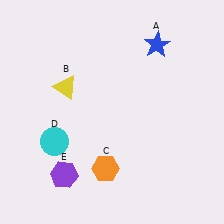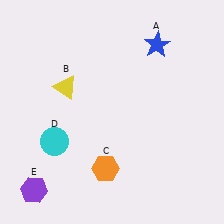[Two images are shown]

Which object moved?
The purple hexagon (E) moved left.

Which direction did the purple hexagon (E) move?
The purple hexagon (E) moved left.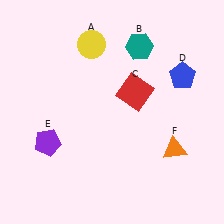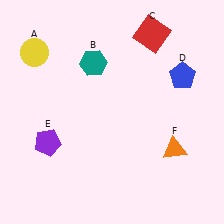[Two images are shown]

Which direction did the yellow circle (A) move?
The yellow circle (A) moved left.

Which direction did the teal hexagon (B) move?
The teal hexagon (B) moved left.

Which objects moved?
The objects that moved are: the yellow circle (A), the teal hexagon (B), the red square (C).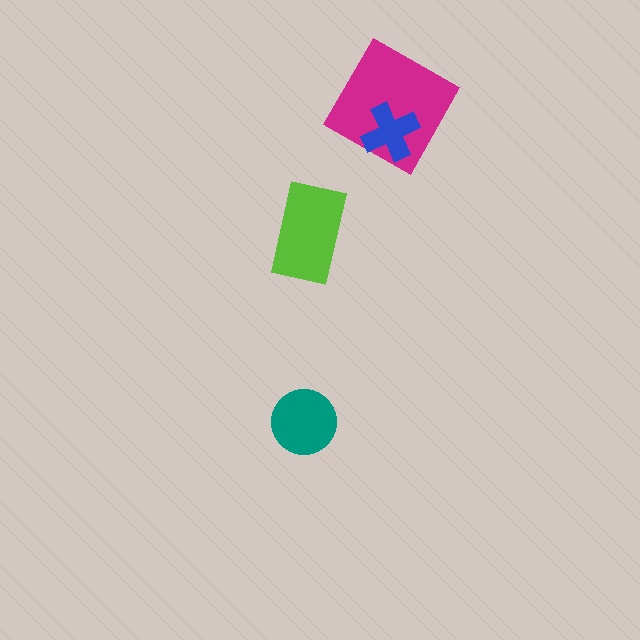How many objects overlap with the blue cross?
1 object overlaps with the blue cross.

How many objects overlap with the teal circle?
0 objects overlap with the teal circle.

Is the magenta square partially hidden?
Yes, it is partially covered by another shape.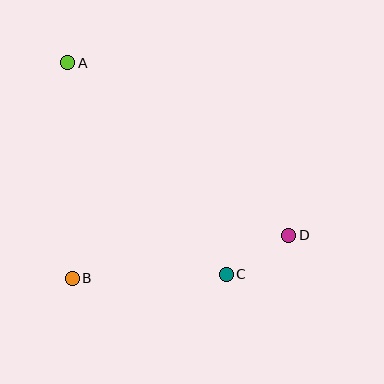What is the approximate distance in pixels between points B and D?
The distance between B and D is approximately 221 pixels.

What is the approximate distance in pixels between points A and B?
The distance between A and B is approximately 216 pixels.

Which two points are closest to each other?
Points C and D are closest to each other.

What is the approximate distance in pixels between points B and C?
The distance between B and C is approximately 154 pixels.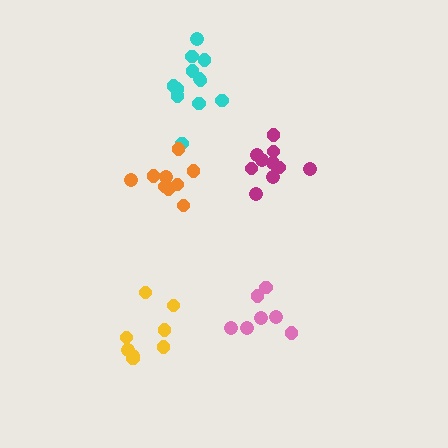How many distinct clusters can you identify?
There are 5 distinct clusters.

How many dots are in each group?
Group 1: 10 dots, Group 2: 12 dots, Group 3: 7 dots, Group 4: 8 dots, Group 5: 9 dots (46 total).